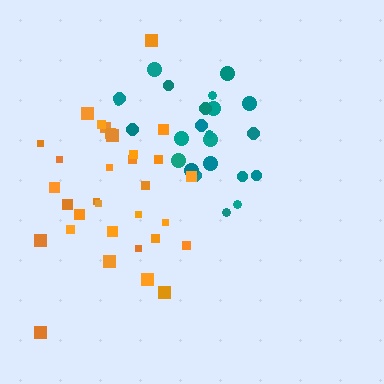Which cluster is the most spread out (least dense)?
Orange.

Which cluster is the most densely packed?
Teal.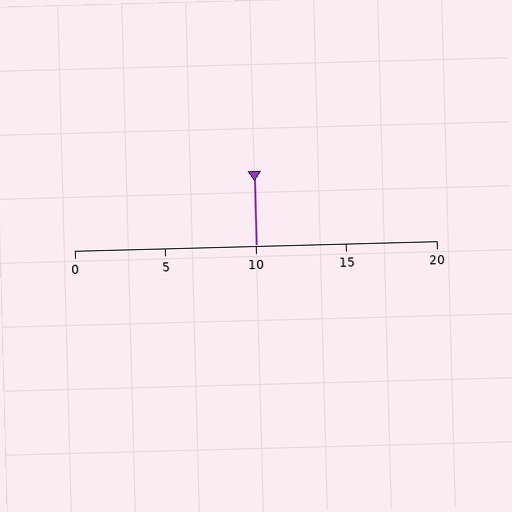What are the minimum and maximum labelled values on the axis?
The axis runs from 0 to 20.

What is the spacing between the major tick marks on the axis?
The major ticks are spaced 5 apart.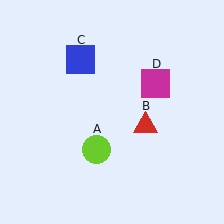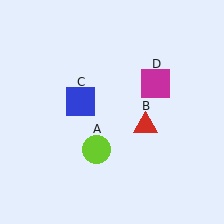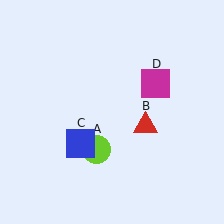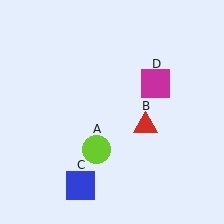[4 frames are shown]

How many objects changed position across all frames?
1 object changed position: blue square (object C).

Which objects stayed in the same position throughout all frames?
Lime circle (object A) and red triangle (object B) and magenta square (object D) remained stationary.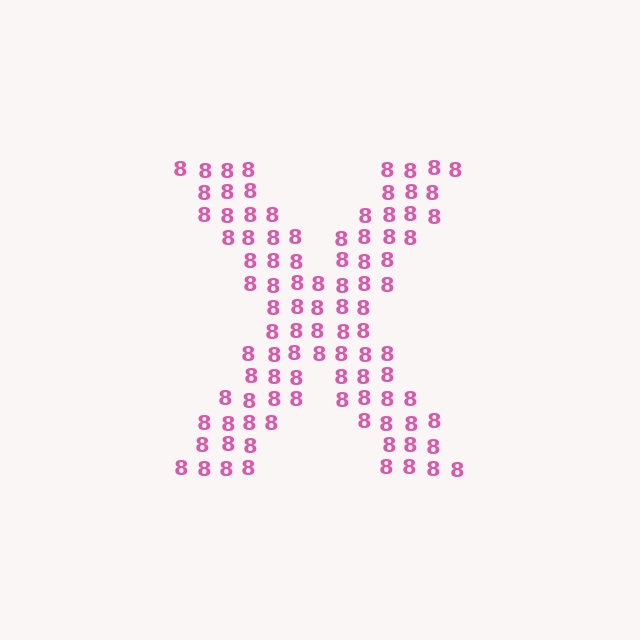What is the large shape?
The large shape is the letter X.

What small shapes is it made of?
It is made of small digit 8's.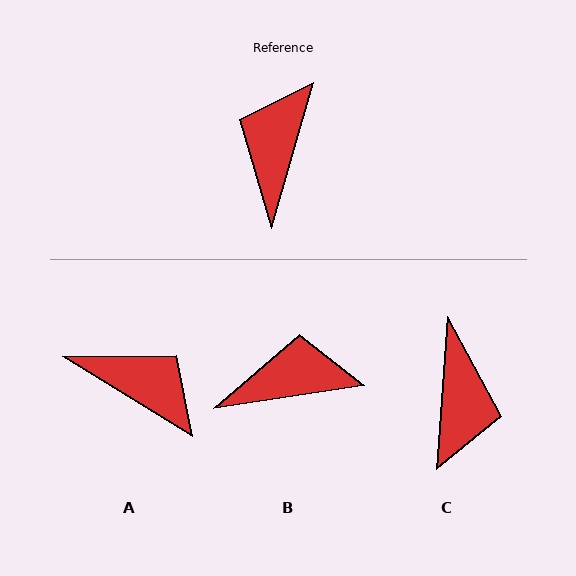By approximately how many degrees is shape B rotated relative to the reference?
Approximately 66 degrees clockwise.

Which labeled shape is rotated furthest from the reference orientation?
C, about 168 degrees away.